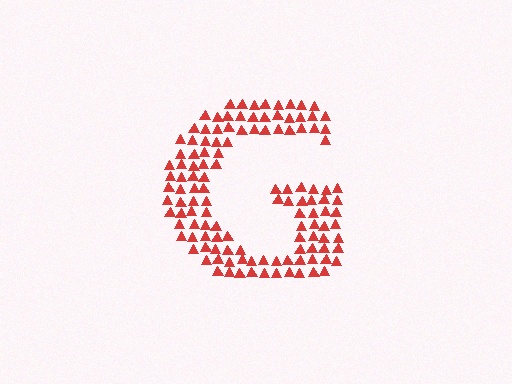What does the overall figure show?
The overall figure shows the letter G.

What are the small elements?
The small elements are triangles.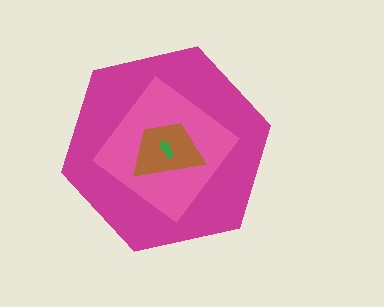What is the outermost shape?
The magenta hexagon.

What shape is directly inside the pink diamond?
The brown trapezoid.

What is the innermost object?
The green arrow.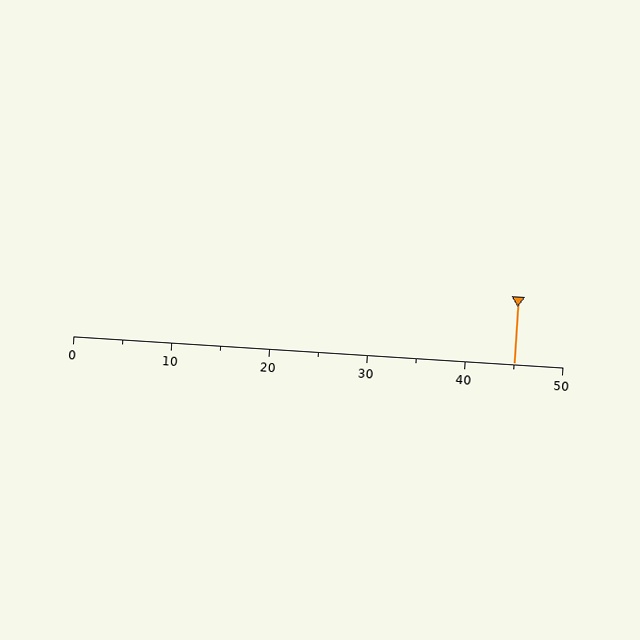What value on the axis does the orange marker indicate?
The marker indicates approximately 45.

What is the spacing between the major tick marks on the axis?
The major ticks are spaced 10 apart.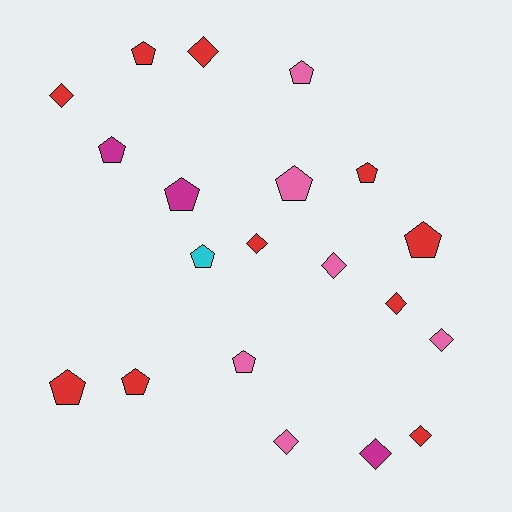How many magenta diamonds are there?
There is 1 magenta diamond.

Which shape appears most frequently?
Pentagon, with 11 objects.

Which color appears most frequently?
Red, with 10 objects.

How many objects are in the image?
There are 20 objects.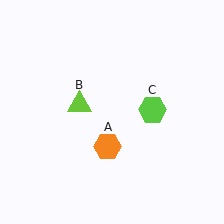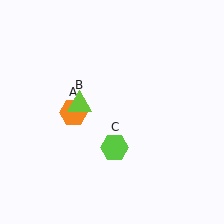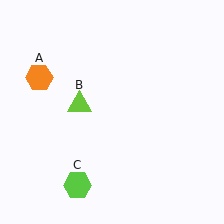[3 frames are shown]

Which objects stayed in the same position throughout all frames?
Lime triangle (object B) remained stationary.